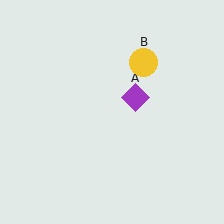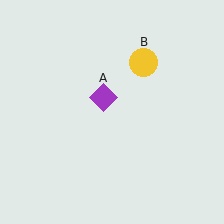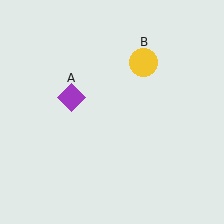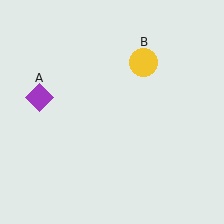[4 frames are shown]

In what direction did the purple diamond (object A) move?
The purple diamond (object A) moved left.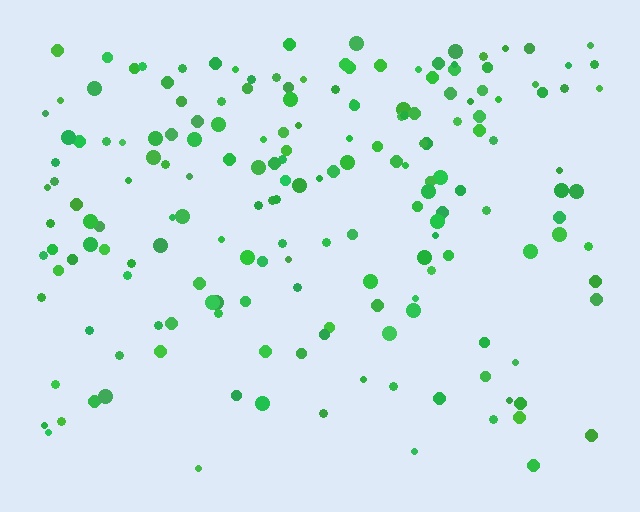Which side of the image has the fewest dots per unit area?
The bottom.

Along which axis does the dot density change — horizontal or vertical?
Vertical.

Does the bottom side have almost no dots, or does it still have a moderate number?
Still a moderate number, just noticeably fewer than the top.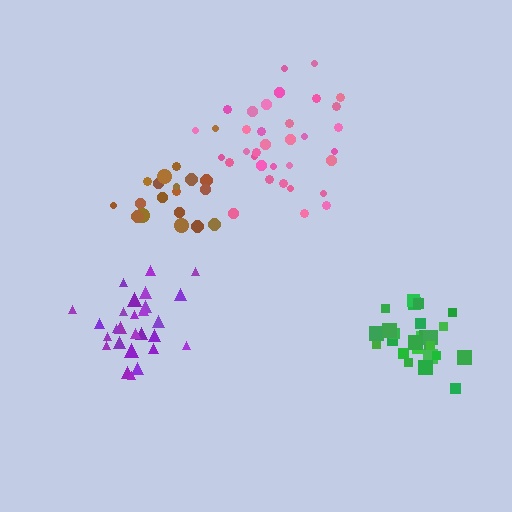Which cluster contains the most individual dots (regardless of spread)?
Pink (34).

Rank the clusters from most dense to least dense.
green, purple, brown, pink.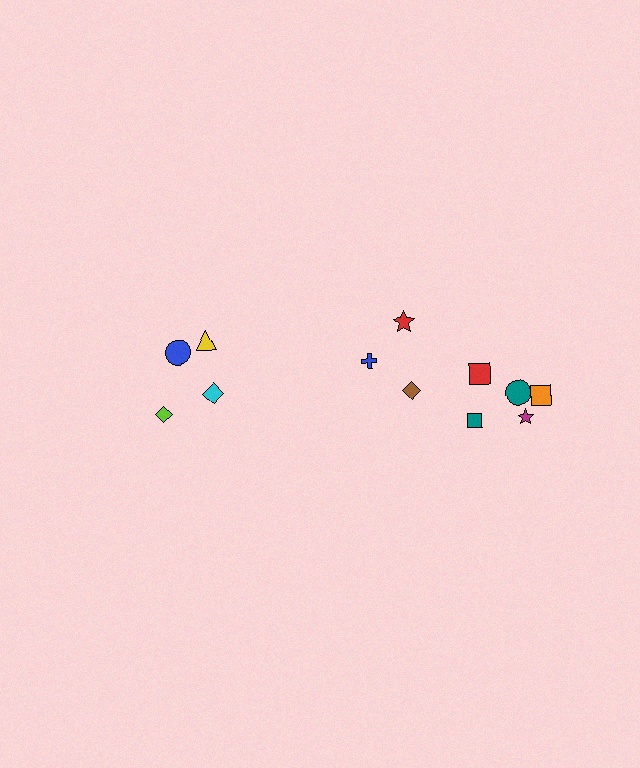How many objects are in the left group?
There are 4 objects.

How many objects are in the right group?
There are 8 objects.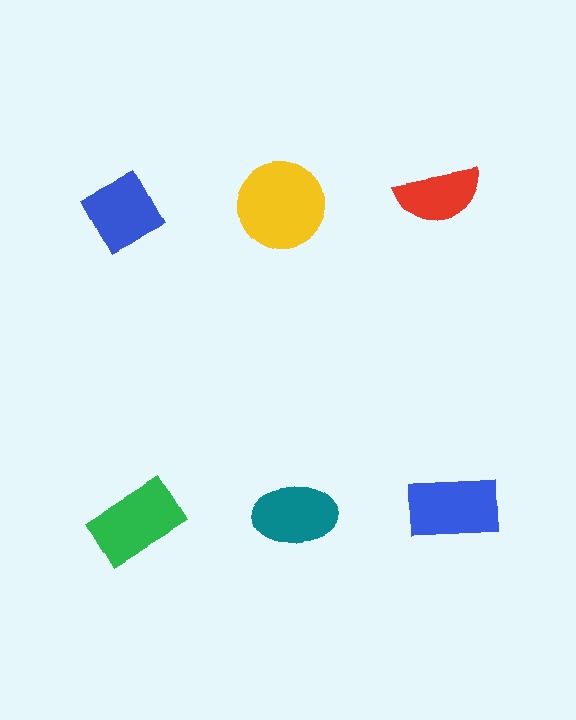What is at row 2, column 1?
A green rectangle.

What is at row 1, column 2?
A yellow circle.